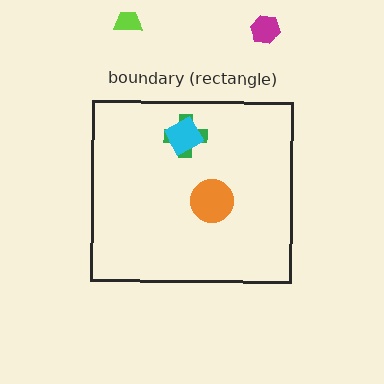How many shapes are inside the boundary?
3 inside, 2 outside.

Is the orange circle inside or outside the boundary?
Inside.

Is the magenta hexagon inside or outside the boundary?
Outside.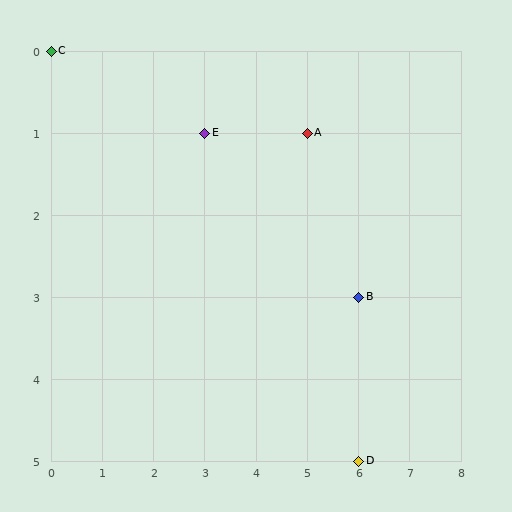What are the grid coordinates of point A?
Point A is at grid coordinates (5, 1).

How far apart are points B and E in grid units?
Points B and E are 3 columns and 2 rows apart (about 3.6 grid units diagonally).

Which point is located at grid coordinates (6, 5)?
Point D is at (6, 5).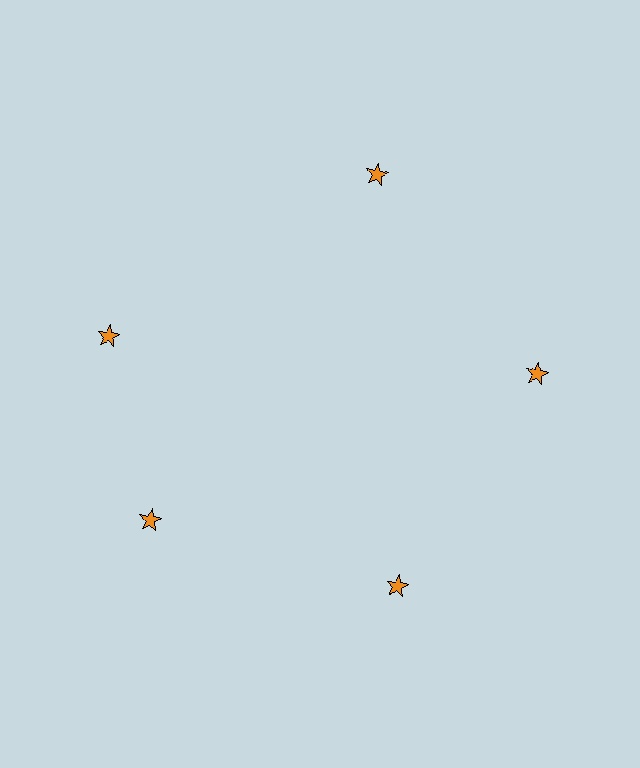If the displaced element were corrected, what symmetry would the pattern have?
It would have 5-fold rotational symmetry — the pattern would map onto itself every 72 degrees.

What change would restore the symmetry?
The symmetry would be restored by rotating it back into even spacing with its neighbors so that all 5 stars sit at equal angles and equal distance from the center.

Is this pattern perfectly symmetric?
No. The 5 orange stars are arranged in a ring, but one element near the 10 o'clock position is rotated out of alignment along the ring, breaking the 5-fold rotational symmetry.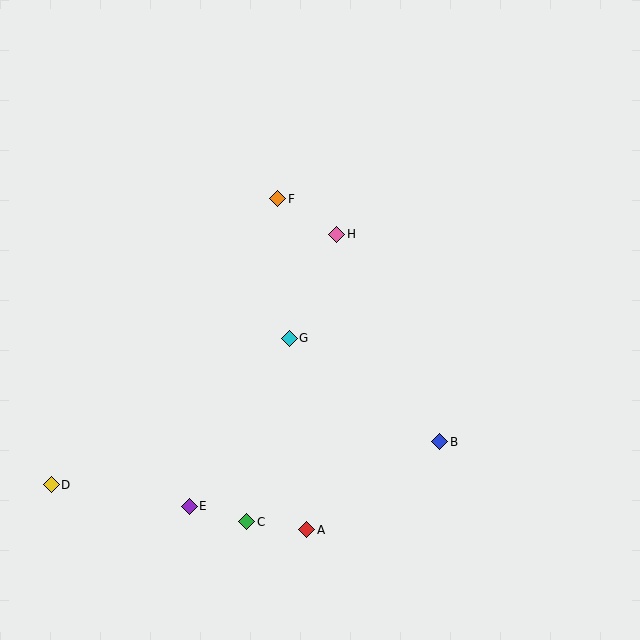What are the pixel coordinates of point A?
Point A is at (307, 530).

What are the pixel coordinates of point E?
Point E is at (189, 506).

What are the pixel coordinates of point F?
Point F is at (278, 199).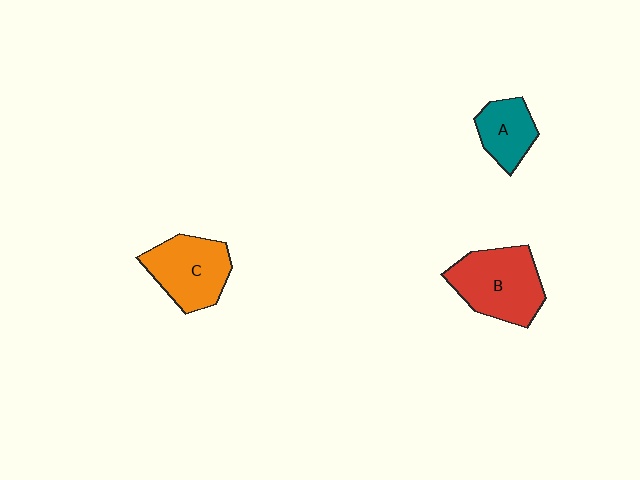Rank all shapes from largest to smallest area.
From largest to smallest: B (red), C (orange), A (teal).